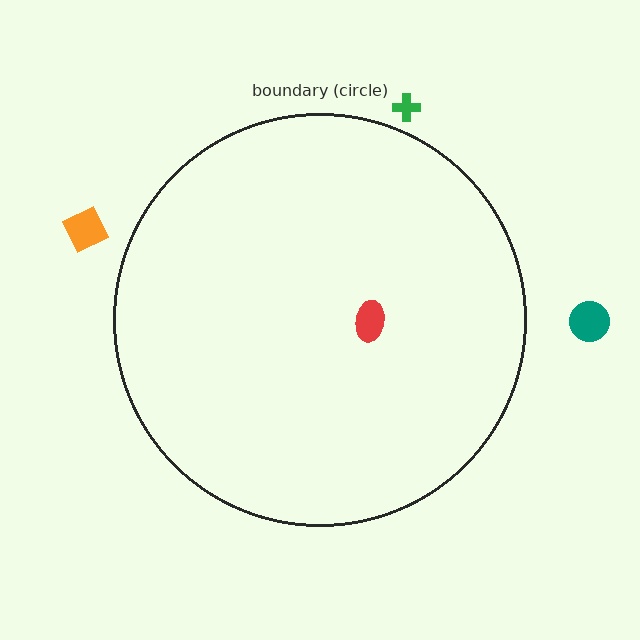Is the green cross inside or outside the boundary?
Outside.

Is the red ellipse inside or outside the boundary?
Inside.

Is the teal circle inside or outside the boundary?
Outside.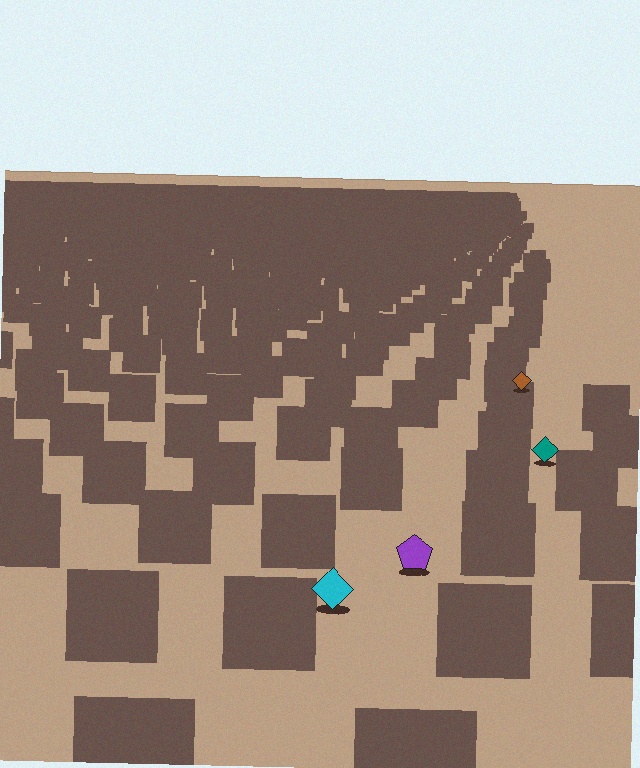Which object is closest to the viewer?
The cyan diamond is closest. The texture marks near it are larger and more spread out.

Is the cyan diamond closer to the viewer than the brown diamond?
Yes. The cyan diamond is closer — you can tell from the texture gradient: the ground texture is coarser near it.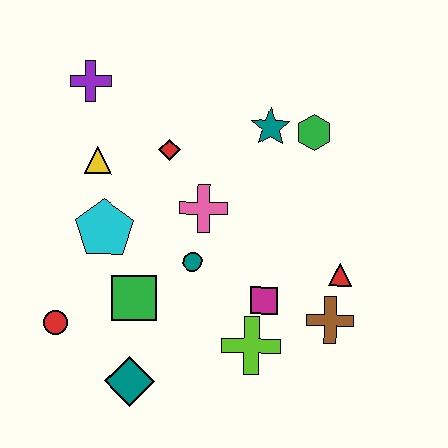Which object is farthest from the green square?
The green hexagon is farthest from the green square.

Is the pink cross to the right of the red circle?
Yes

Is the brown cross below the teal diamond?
No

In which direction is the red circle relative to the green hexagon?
The red circle is to the left of the green hexagon.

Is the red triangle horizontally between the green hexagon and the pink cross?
No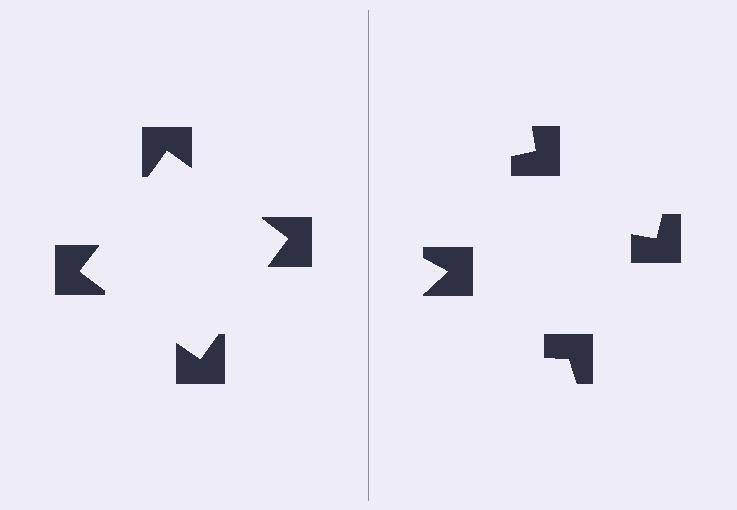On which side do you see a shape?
An illusory square appears on the left side. On the right side the wedge cuts are rotated, so no coherent shape forms.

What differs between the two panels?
The notched squares are positioned identically on both sides; only the wedge orientations differ. On the left they align to a square; on the right they are misaligned.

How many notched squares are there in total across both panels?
8 — 4 on each side.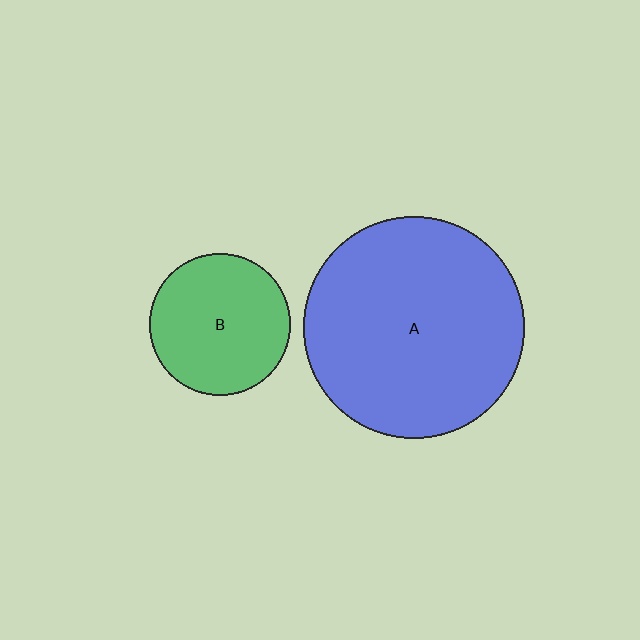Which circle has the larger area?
Circle A (blue).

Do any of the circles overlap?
No, none of the circles overlap.